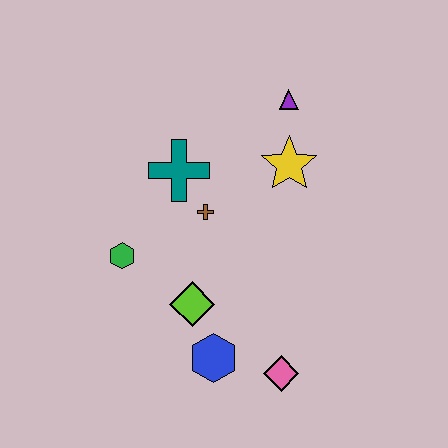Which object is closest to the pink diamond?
The blue hexagon is closest to the pink diamond.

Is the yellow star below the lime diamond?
No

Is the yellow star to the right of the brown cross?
Yes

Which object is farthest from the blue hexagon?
The purple triangle is farthest from the blue hexagon.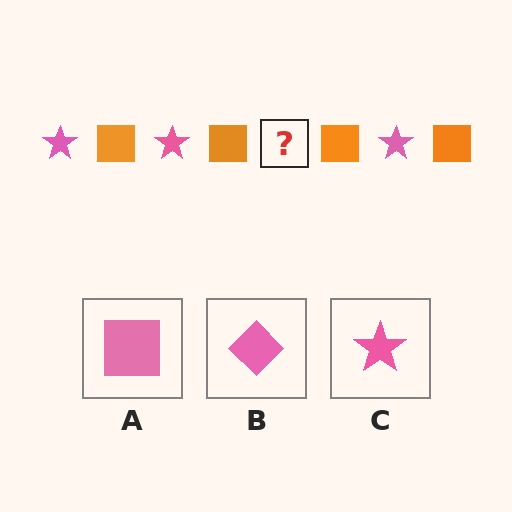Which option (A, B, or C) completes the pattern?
C.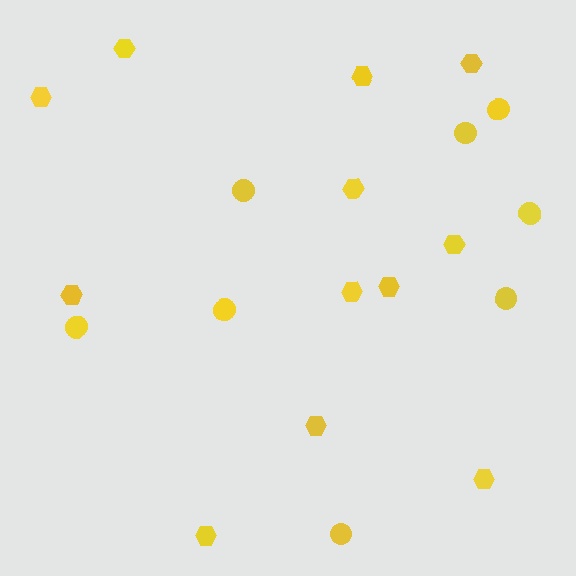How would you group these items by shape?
There are 2 groups: one group of hexagons (12) and one group of circles (8).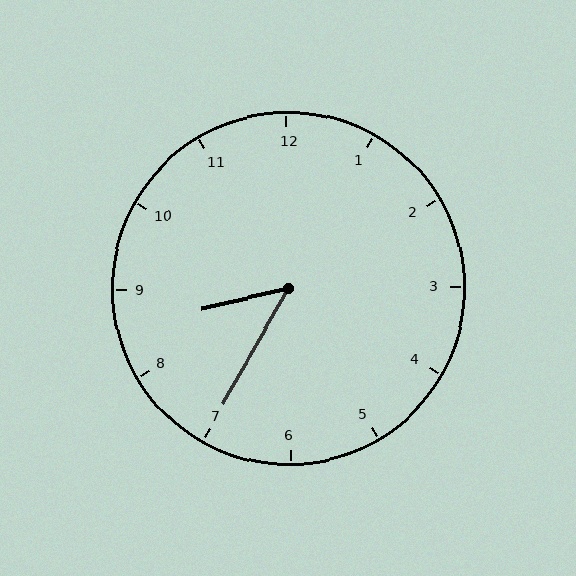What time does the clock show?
8:35.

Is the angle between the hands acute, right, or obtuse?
It is acute.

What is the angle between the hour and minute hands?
Approximately 48 degrees.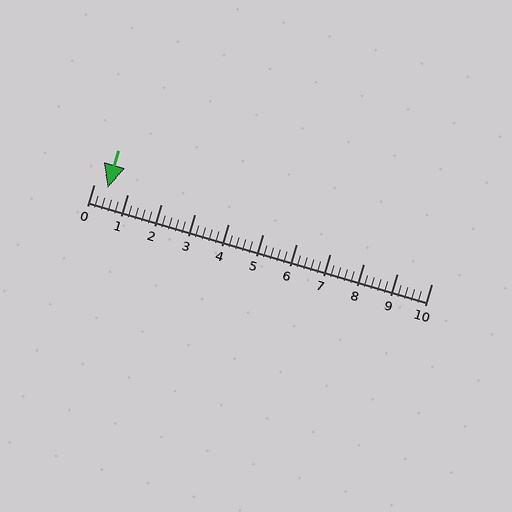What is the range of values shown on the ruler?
The ruler shows values from 0 to 10.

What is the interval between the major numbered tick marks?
The major tick marks are spaced 1 units apart.